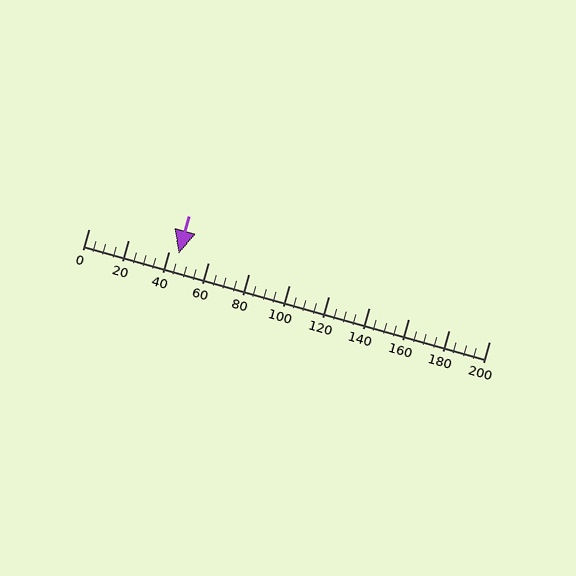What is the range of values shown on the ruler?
The ruler shows values from 0 to 200.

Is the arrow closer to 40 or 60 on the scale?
The arrow is closer to 40.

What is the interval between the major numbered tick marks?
The major tick marks are spaced 20 units apart.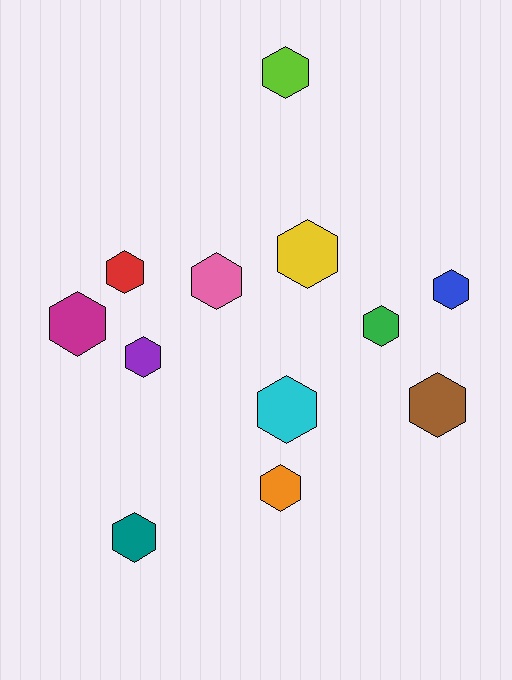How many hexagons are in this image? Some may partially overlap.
There are 12 hexagons.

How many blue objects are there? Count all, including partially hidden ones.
There is 1 blue object.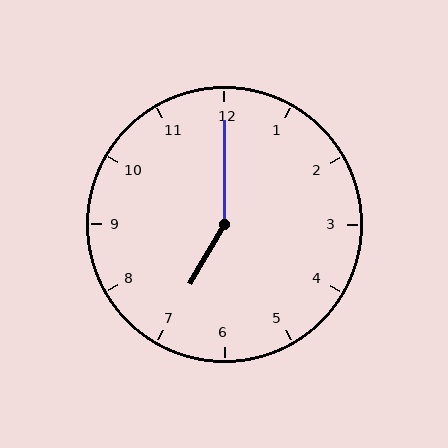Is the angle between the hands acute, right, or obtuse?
It is obtuse.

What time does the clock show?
7:00.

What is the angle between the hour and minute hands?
Approximately 150 degrees.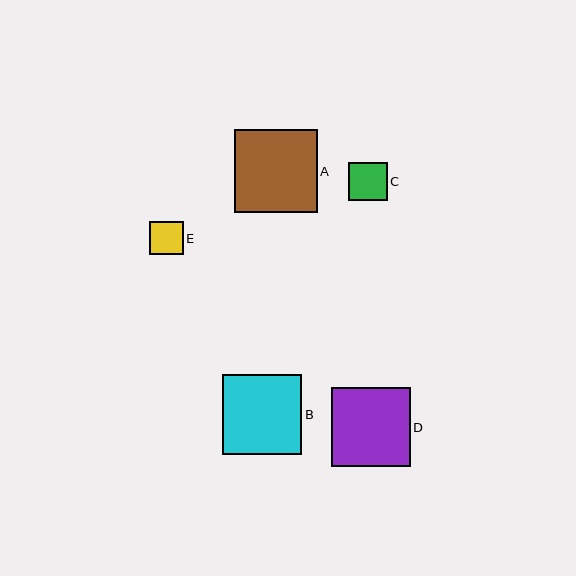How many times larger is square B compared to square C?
Square B is approximately 2.1 times the size of square C.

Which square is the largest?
Square A is the largest with a size of approximately 83 pixels.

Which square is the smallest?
Square E is the smallest with a size of approximately 34 pixels.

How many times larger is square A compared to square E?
Square A is approximately 2.5 times the size of square E.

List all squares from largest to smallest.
From largest to smallest: A, B, D, C, E.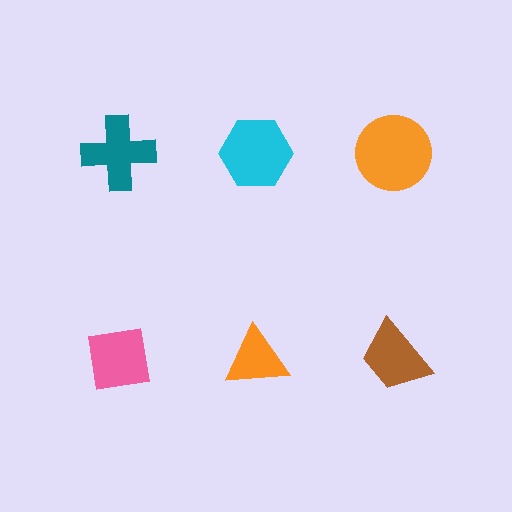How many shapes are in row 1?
3 shapes.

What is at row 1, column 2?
A cyan hexagon.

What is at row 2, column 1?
A pink square.